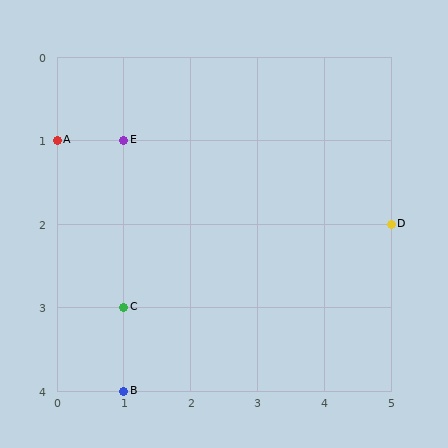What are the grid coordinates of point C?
Point C is at grid coordinates (1, 3).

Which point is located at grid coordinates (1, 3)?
Point C is at (1, 3).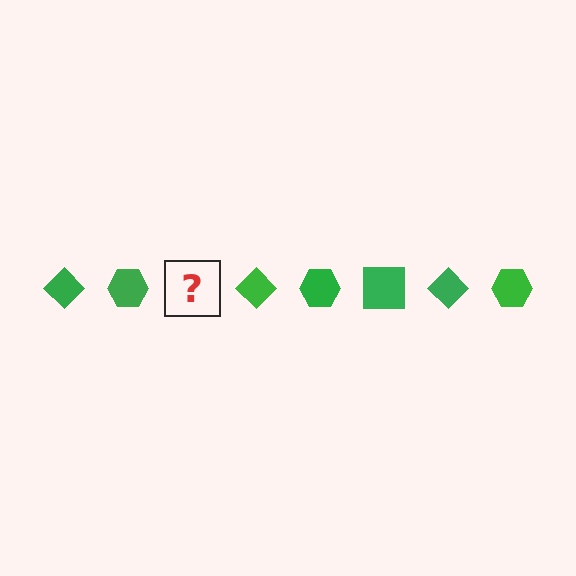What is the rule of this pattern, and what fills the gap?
The rule is that the pattern cycles through diamond, hexagon, square shapes in green. The gap should be filled with a green square.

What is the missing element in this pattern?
The missing element is a green square.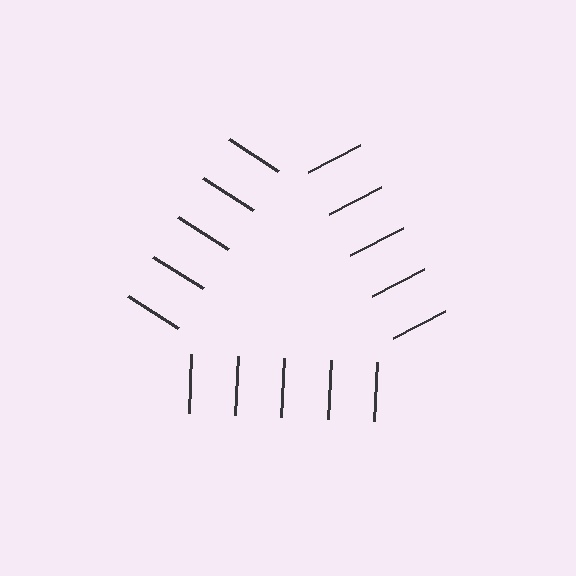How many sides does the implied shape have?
3 sides — the line-ends trace a triangle.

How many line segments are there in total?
15 — 5 along each of the 3 edges.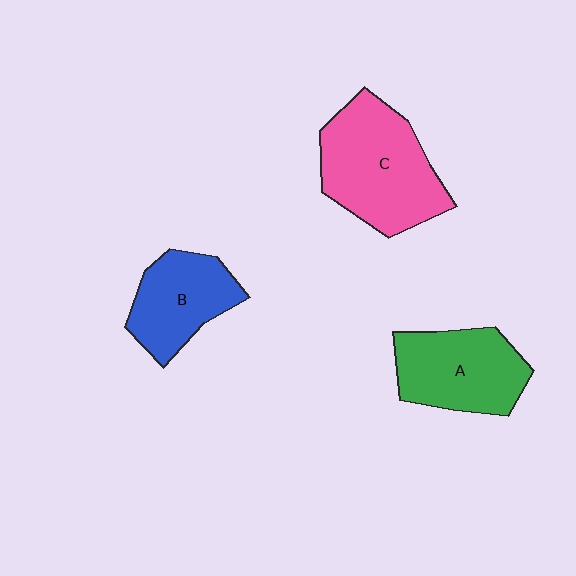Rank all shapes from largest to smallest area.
From largest to smallest: C (pink), A (green), B (blue).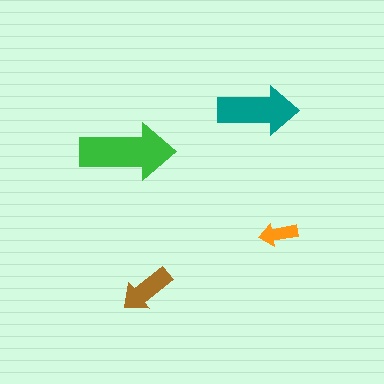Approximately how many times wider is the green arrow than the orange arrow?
About 2.5 times wider.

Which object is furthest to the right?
The orange arrow is rightmost.